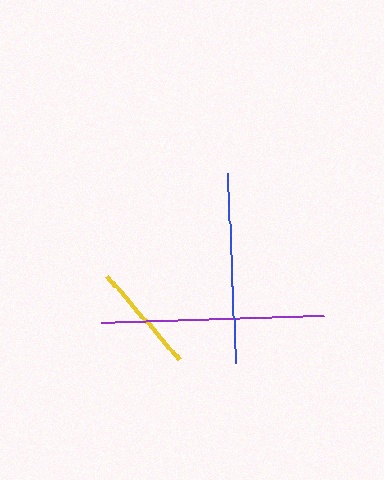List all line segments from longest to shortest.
From longest to shortest: purple, blue, yellow.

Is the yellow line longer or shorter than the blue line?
The blue line is longer than the yellow line.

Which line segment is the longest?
The purple line is the longest at approximately 223 pixels.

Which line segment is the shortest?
The yellow line is the shortest at approximately 111 pixels.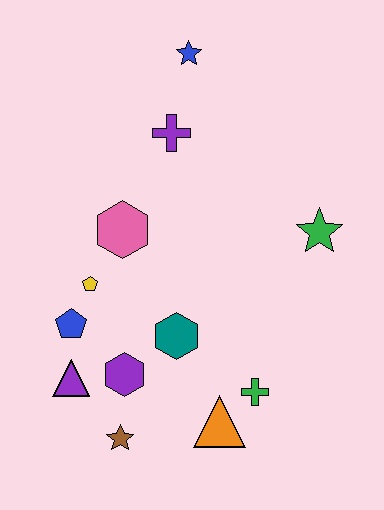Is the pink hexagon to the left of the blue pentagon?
No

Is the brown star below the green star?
Yes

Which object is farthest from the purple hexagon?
The blue star is farthest from the purple hexagon.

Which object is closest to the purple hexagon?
The purple triangle is closest to the purple hexagon.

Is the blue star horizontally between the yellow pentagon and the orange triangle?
Yes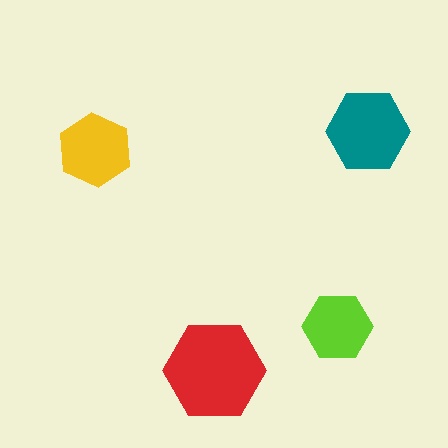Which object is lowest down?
The red hexagon is bottommost.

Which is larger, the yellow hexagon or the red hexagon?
The red one.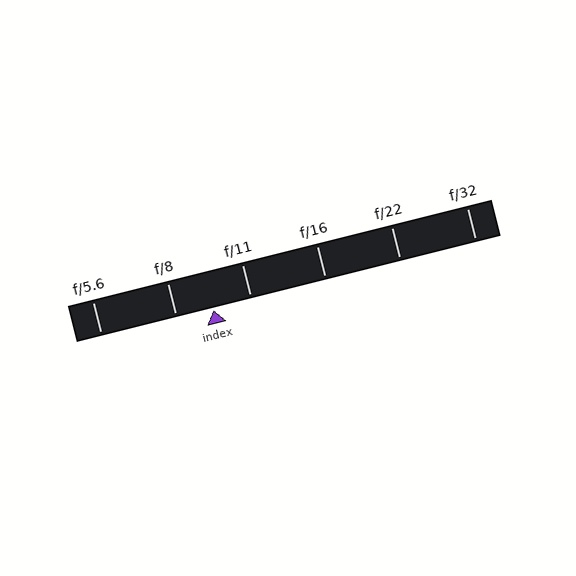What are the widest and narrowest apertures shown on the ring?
The widest aperture shown is f/5.6 and the narrowest is f/32.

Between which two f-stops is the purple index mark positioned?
The index mark is between f/8 and f/11.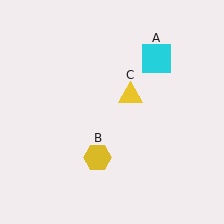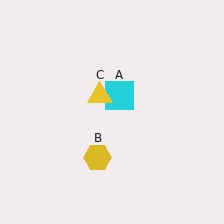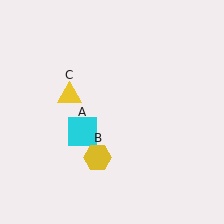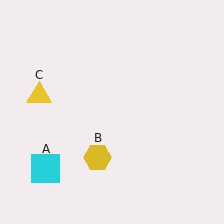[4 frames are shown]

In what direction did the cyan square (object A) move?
The cyan square (object A) moved down and to the left.